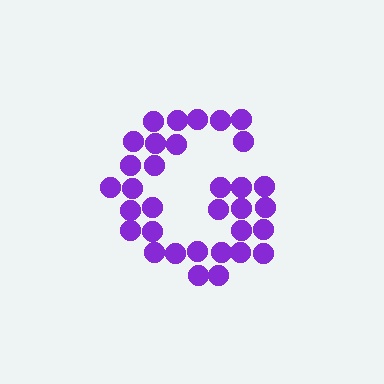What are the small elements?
The small elements are circles.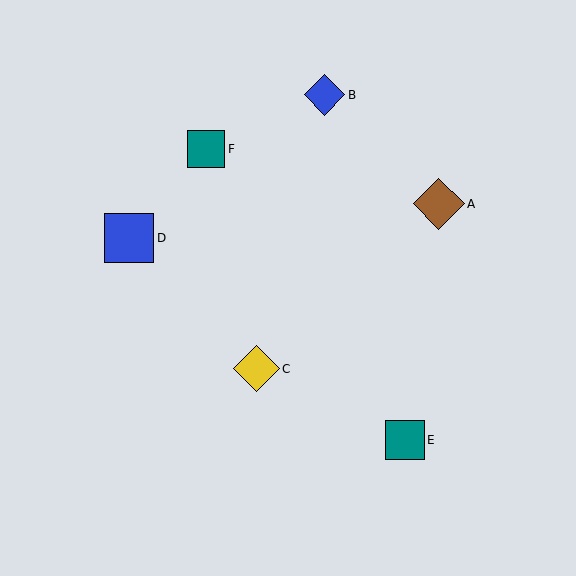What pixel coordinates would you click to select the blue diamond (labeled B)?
Click at (324, 95) to select the blue diamond B.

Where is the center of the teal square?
The center of the teal square is at (206, 149).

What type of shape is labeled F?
Shape F is a teal square.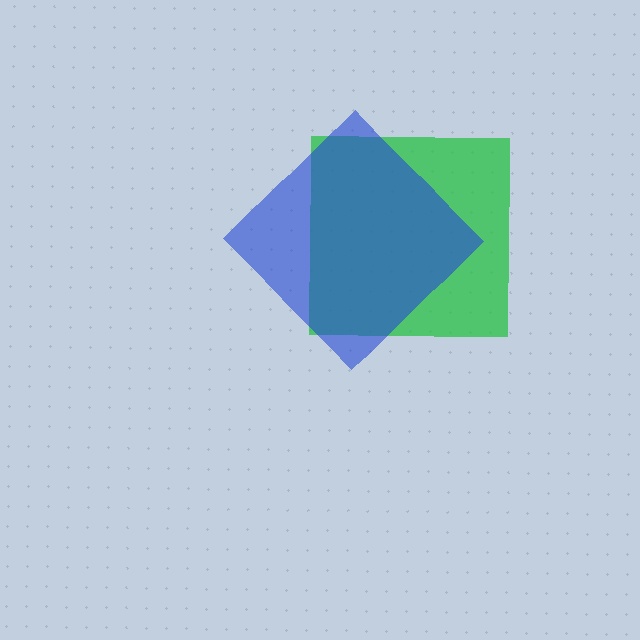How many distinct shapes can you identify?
There are 2 distinct shapes: a green square, a blue diamond.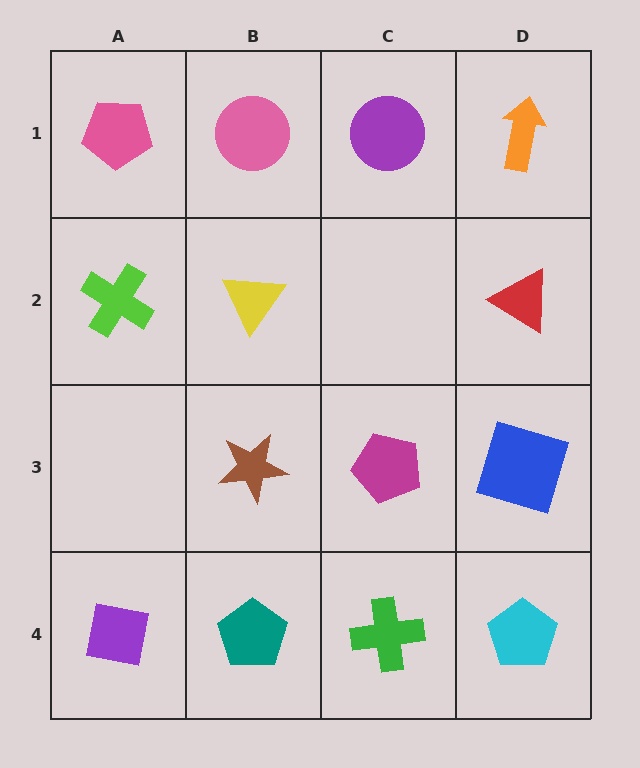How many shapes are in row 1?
4 shapes.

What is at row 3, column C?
A magenta pentagon.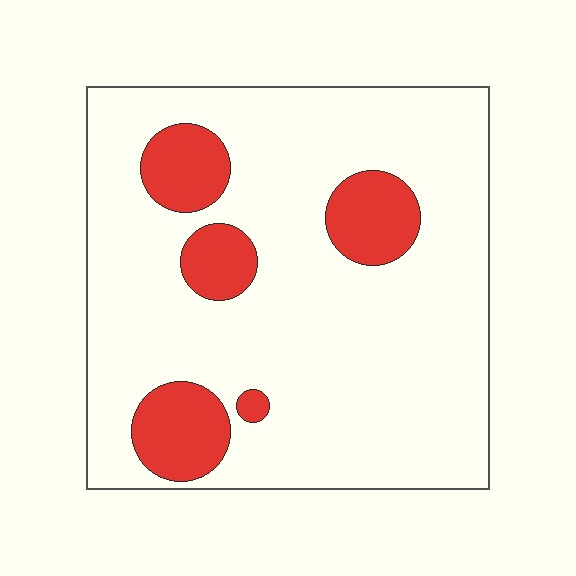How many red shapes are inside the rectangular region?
5.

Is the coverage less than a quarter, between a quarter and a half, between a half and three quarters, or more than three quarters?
Less than a quarter.